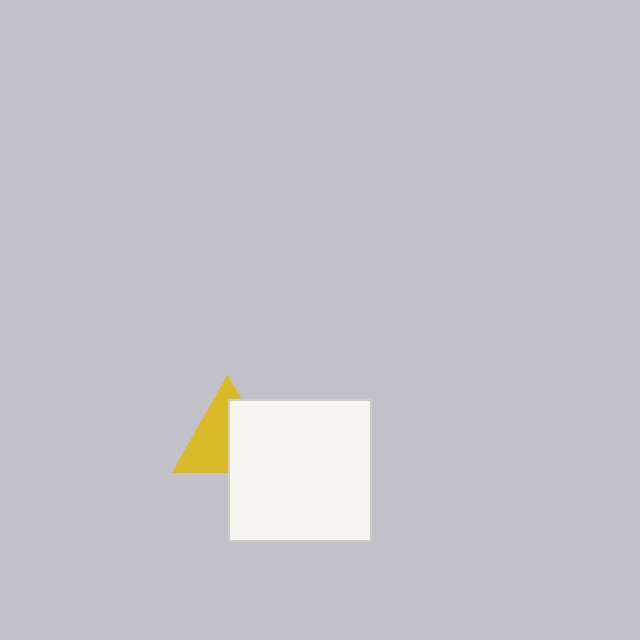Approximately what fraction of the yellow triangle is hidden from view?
Roughly 47% of the yellow triangle is hidden behind the white square.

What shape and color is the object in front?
The object in front is a white square.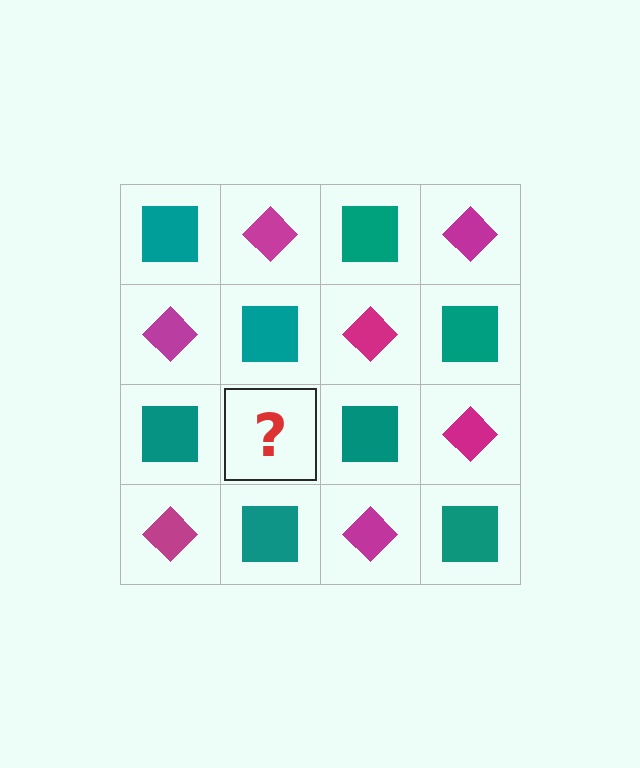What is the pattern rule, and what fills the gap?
The rule is that it alternates teal square and magenta diamond in a checkerboard pattern. The gap should be filled with a magenta diamond.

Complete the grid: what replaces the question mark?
The question mark should be replaced with a magenta diamond.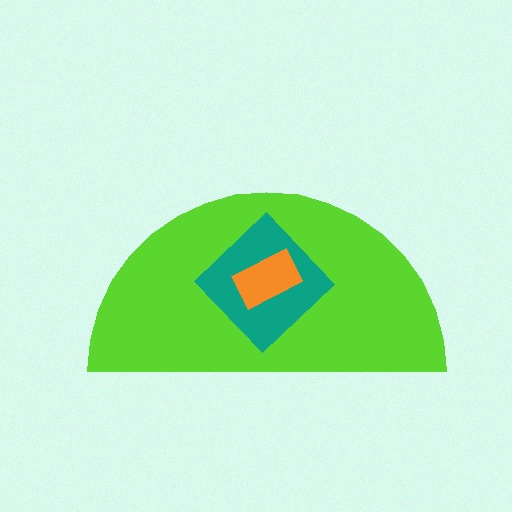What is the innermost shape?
The orange rectangle.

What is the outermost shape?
The lime semicircle.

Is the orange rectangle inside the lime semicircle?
Yes.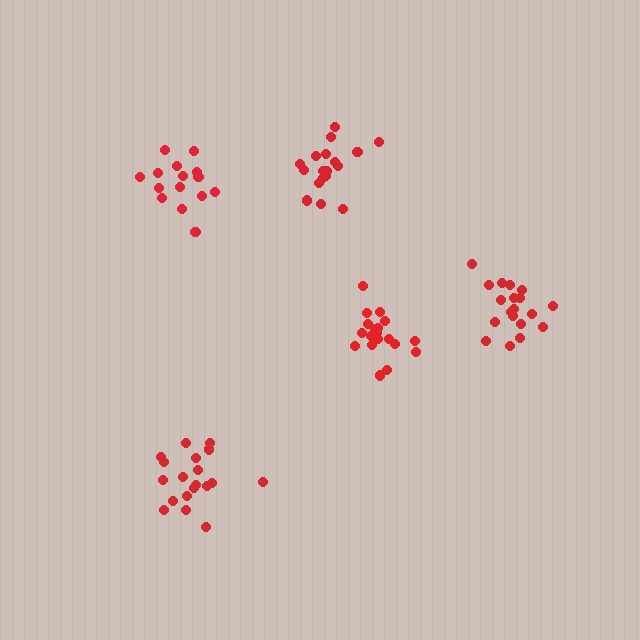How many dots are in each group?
Group 1: 18 dots, Group 2: 19 dots, Group 3: 19 dots, Group 4: 15 dots, Group 5: 20 dots (91 total).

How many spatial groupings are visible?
There are 5 spatial groupings.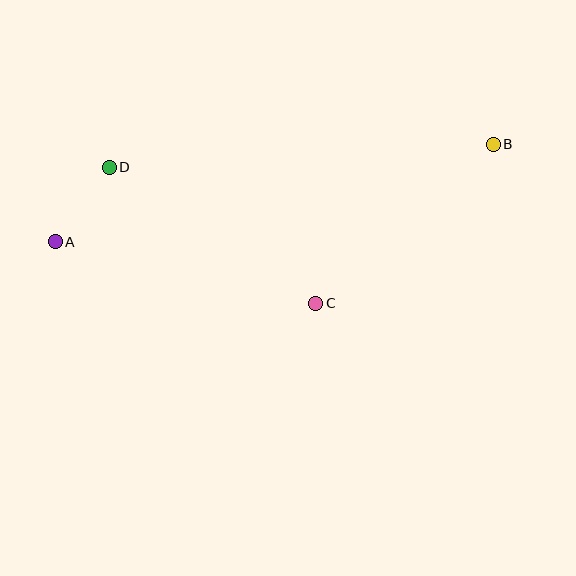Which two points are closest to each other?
Points A and D are closest to each other.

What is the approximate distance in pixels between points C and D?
The distance between C and D is approximately 247 pixels.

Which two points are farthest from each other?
Points A and B are farthest from each other.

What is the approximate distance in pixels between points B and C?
The distance between B and C is approximately 238 pixels.